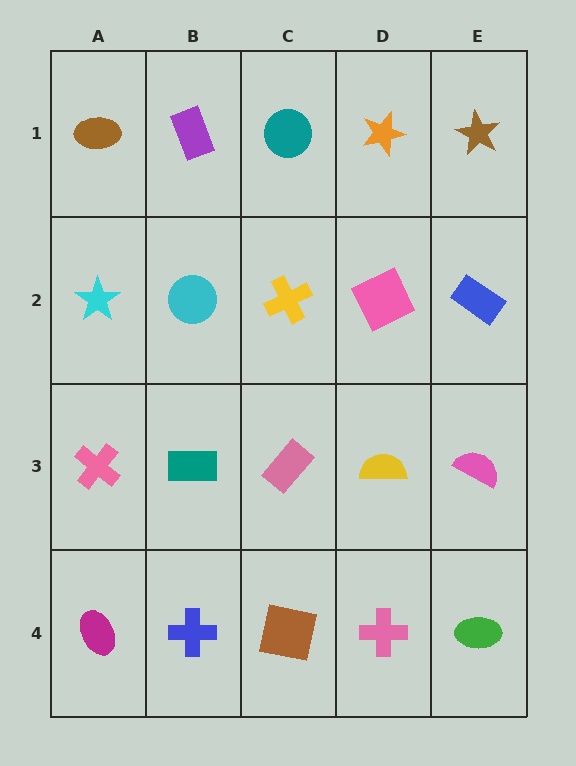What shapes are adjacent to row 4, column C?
A pink rectangle (row 3, column C), a blue cross (row 4, column B), a pink cross (row 4, column D).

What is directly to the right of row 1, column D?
A brown star.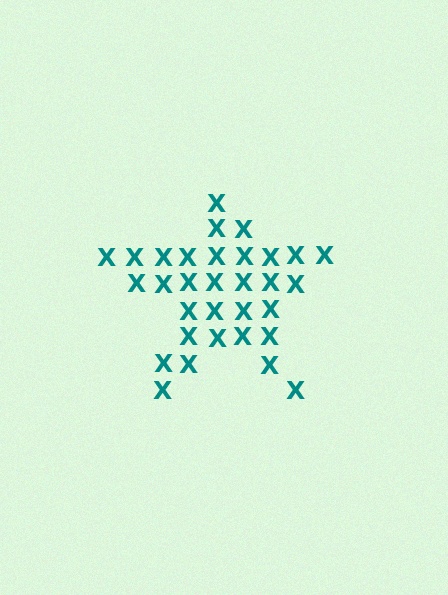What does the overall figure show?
The overall figure shows a star.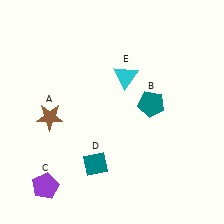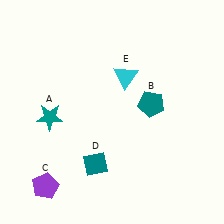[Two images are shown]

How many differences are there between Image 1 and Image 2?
There is 1 difference between the two images.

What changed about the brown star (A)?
In Image 1, A is brown. In Image 2, it changed to teal.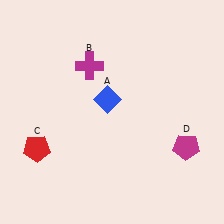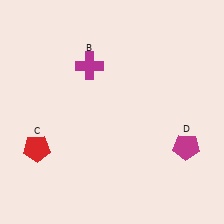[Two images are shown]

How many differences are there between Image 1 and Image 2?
There is 1 difference between the two images.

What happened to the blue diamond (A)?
The blue diamond (A) was removed in Image 2. It was in the top-left area of Image 1.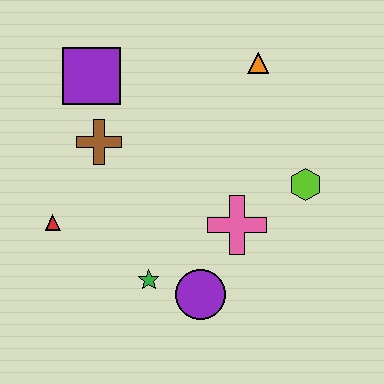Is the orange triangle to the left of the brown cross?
No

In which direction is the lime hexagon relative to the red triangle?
The lime hexagon is to the right of the red triangle.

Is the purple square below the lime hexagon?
No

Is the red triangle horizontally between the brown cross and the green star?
No